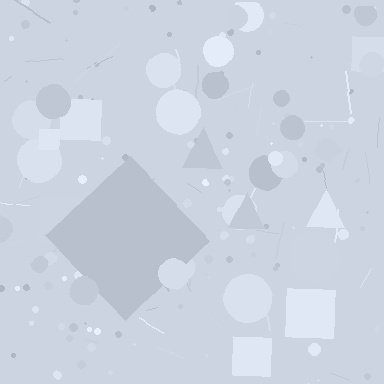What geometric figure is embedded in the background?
A diamond is embedded in the background.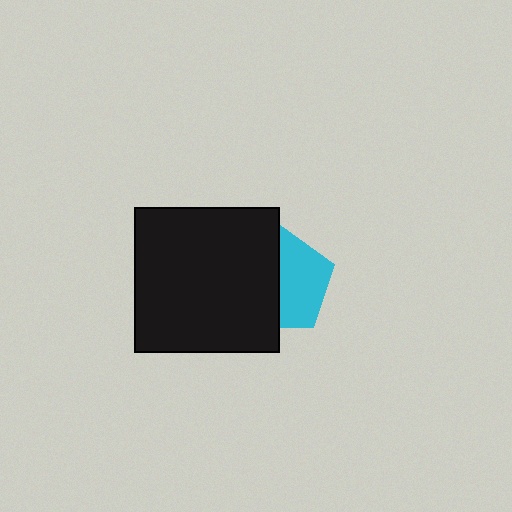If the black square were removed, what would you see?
You would see the complete cyan pentagon.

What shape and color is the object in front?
The object in front is a black square.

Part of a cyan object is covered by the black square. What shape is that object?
It is a pentagon.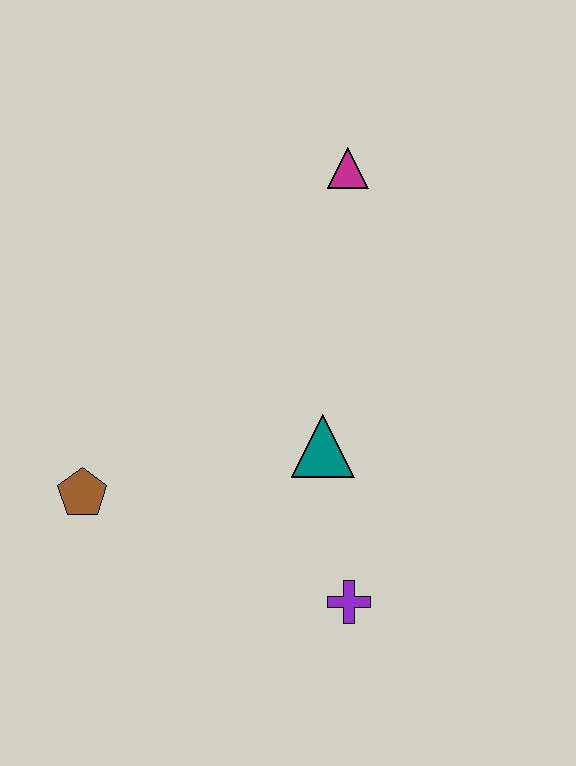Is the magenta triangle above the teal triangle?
Yes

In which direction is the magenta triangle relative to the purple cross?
The magenta triangle is above the purple cross.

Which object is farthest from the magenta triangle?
The purple cross is farthest from the magenta triangle.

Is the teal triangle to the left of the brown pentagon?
No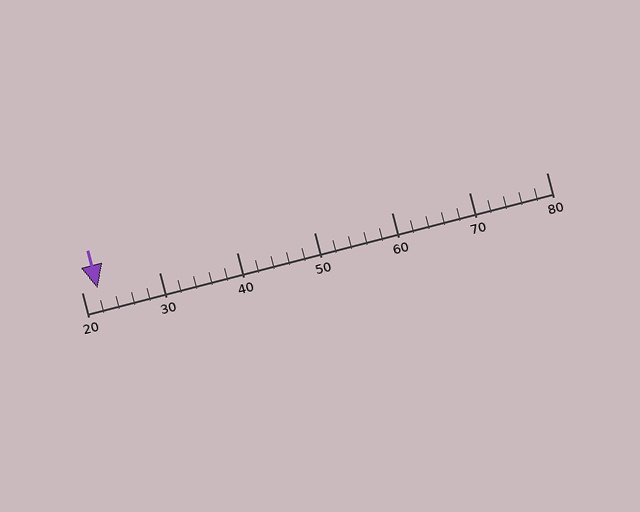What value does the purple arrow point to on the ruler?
The purple arrow points to approximately 22.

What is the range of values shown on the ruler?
The ruler shows values from 20 to 80.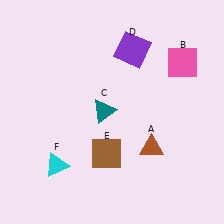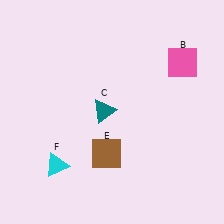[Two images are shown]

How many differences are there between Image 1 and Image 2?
There are 2 differences between the two images.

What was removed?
The purple square (D), the brown triangle (A) were removed in Image 2.